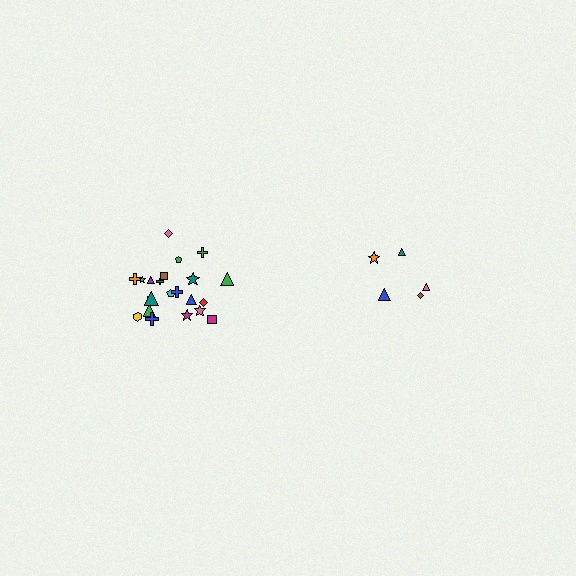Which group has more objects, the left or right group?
The left group.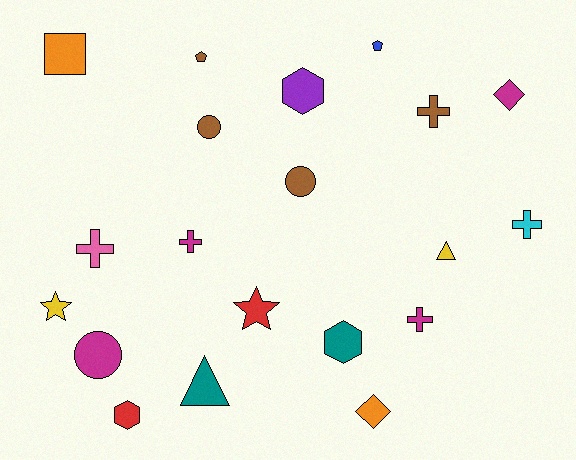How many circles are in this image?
There are 3 circles.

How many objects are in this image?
There are 20 objects.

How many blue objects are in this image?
There is 1 blue object.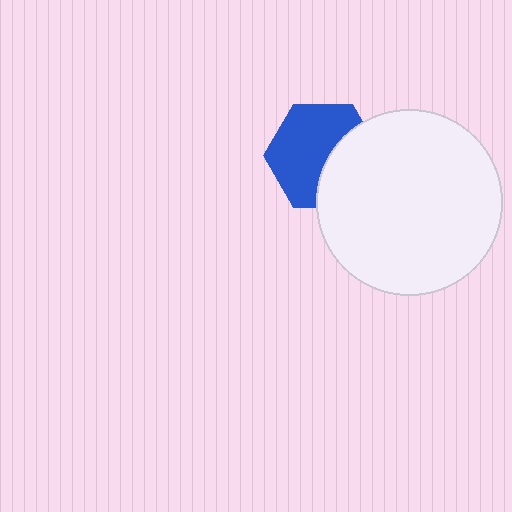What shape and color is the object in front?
The object in front is a white circle.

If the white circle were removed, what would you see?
You would see the complete blue hexagon.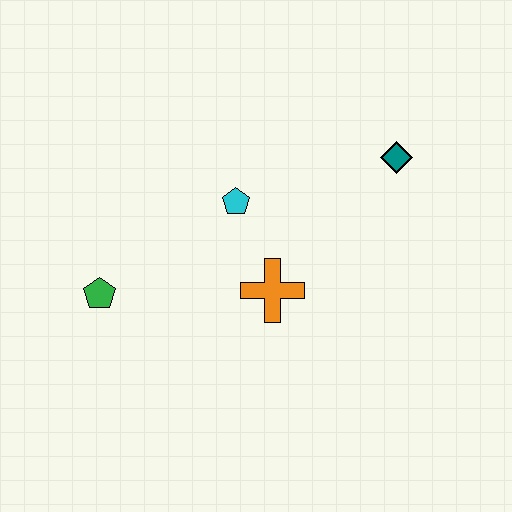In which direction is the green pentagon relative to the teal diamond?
The green pentagon is to the left of the teal diamond.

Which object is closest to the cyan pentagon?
The orange cross is closest to the cyan pentagon.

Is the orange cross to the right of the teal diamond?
No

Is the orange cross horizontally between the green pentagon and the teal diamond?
Yes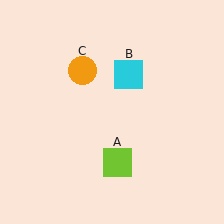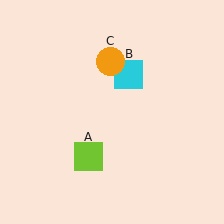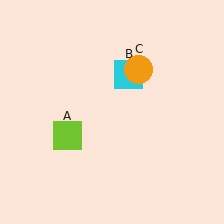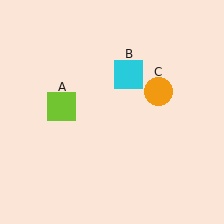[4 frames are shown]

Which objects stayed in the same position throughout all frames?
Cyan square (object B) remained stationary.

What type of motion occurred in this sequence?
The lime square (object A), orange circle (object C) rotated clockwise around the center of the scene.